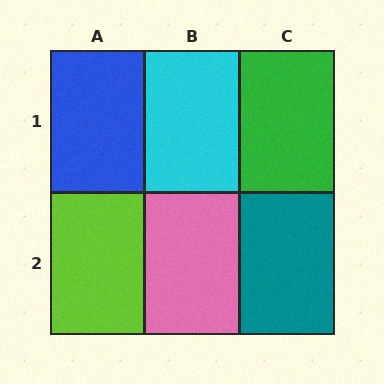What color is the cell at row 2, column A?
Lime.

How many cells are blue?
1 cell is blue.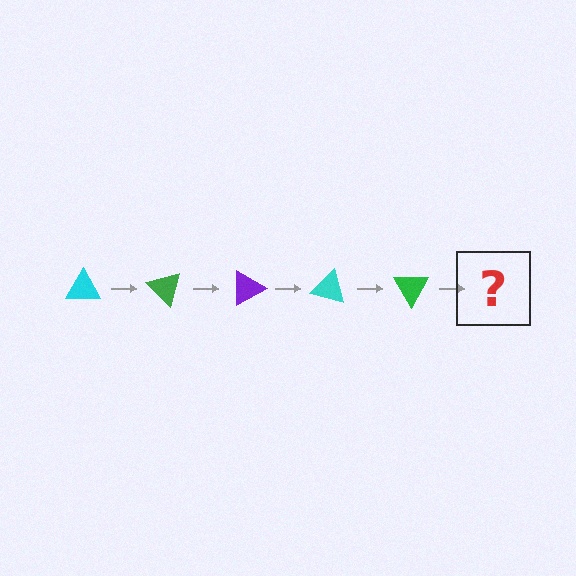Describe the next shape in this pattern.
It should be a purple triangle, rotated 225 degrees from the start.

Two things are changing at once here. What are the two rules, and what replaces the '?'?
The two rules are that it rotates 45 degrees each step and the color cycles through cyan, green, and purple. The '?' should be a purple triangle, rotated 225 degrees from the start.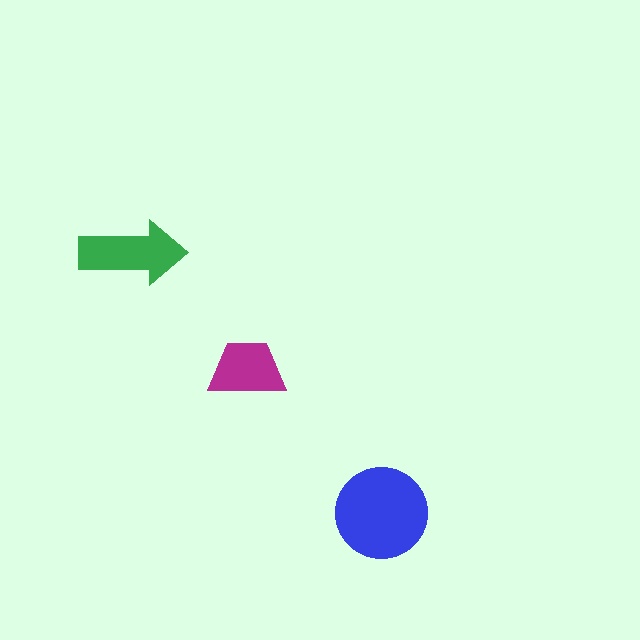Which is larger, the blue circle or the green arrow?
The blue circle.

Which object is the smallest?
The magenta trapezoid.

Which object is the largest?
The blue circle.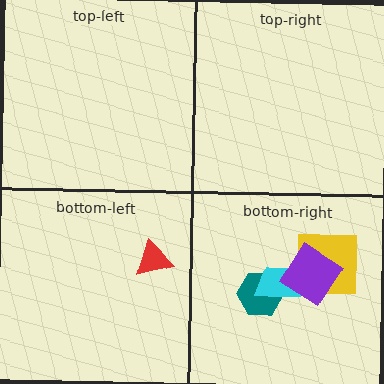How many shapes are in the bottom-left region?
1.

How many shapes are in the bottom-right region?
4.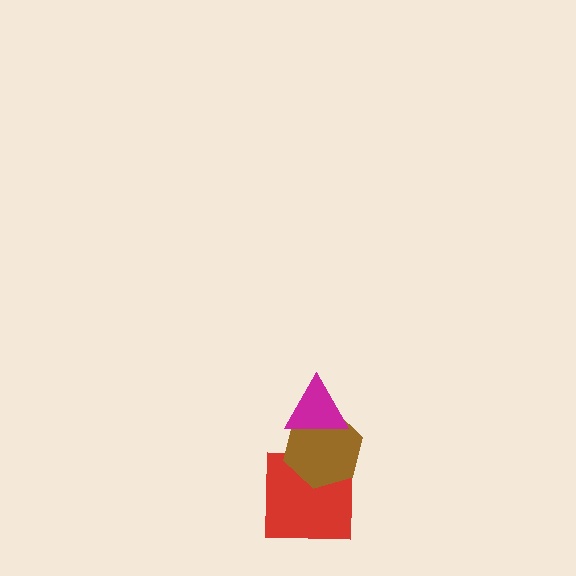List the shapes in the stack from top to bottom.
From top to bottom: the magenta triangle, the brown hexagon, the red square.